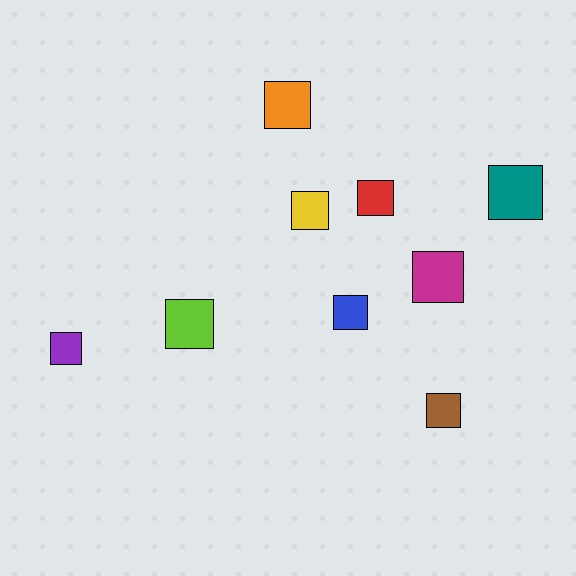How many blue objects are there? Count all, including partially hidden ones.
There is 1 blue object.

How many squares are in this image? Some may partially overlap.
There are 9 squares.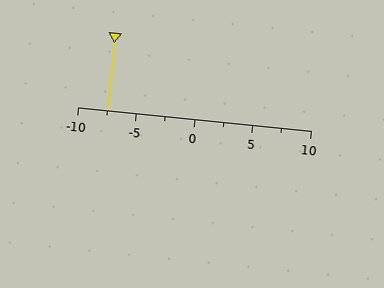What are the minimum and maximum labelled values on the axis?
The axis runs from -10 to 10.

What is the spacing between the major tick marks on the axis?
The major ticks are spaced 5 apart.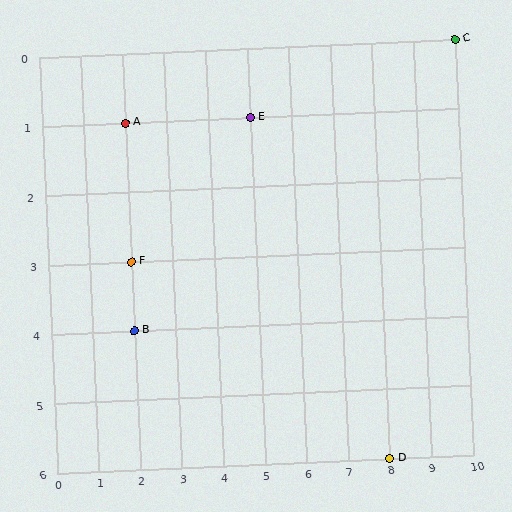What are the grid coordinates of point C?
Point C is at grid coordinates (10, 0).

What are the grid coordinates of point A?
Point A is at grid coordinates (2, 1).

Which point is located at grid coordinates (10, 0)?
Point C is at (10, 0).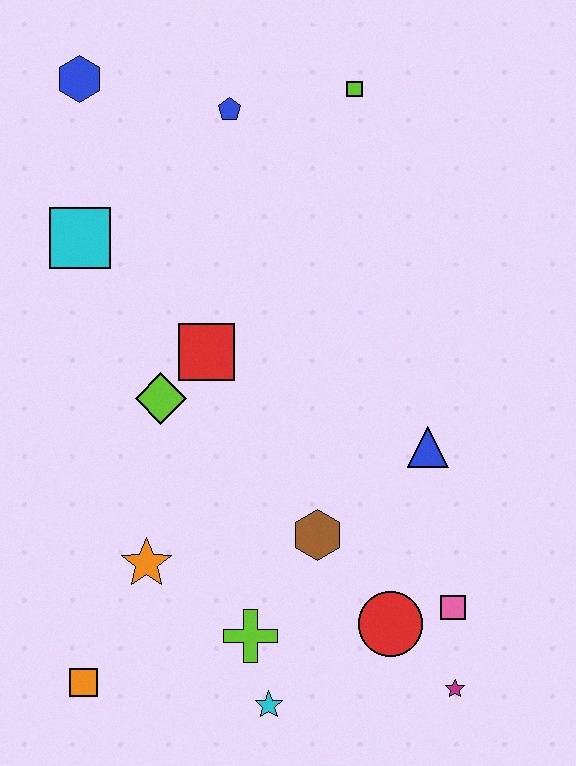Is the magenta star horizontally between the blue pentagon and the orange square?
No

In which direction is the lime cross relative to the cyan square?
The lime cross is below the cyan square.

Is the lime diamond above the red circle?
Yes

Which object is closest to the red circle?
The pink square is closest to the red circle.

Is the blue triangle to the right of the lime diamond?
Yes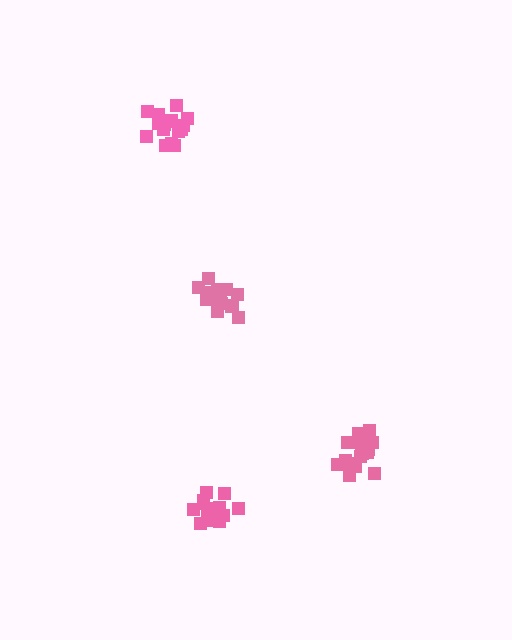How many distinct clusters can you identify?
There are 4 distinct clusters.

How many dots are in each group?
Group 1: 17 dots, Group 2: 16 dots, Group 3: 16 dots, Group 4: 18 dots (67 total).